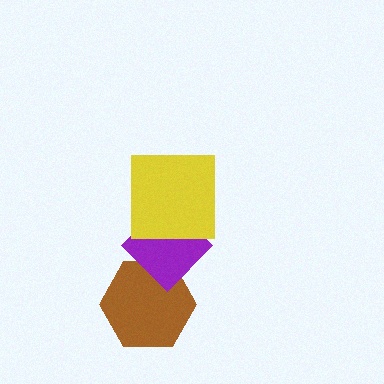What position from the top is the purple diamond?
The purple diamond is 2nd from the top.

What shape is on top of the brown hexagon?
The purple diamond is on top of the brown hexagon.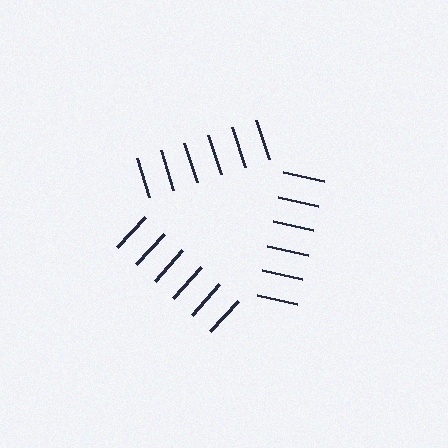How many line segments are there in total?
18 — 6 along each of the 3 edges.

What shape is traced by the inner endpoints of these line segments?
An illusory triangle — the line segments terminate on its edges but no continuous stroke is drawn.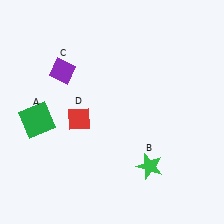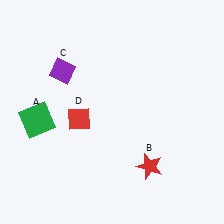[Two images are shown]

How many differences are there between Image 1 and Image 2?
There is 1 difference between the two images.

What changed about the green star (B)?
In Image 1, B is green. In Image 2, it changed to red.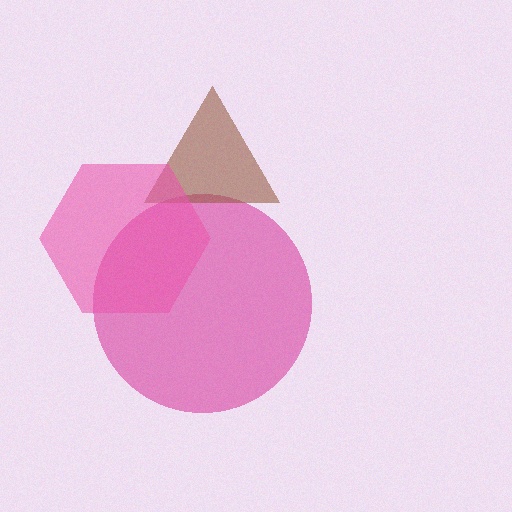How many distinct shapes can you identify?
There are 3 distinct shapes: a magenta circle, a brown triangle, a pink hexagon.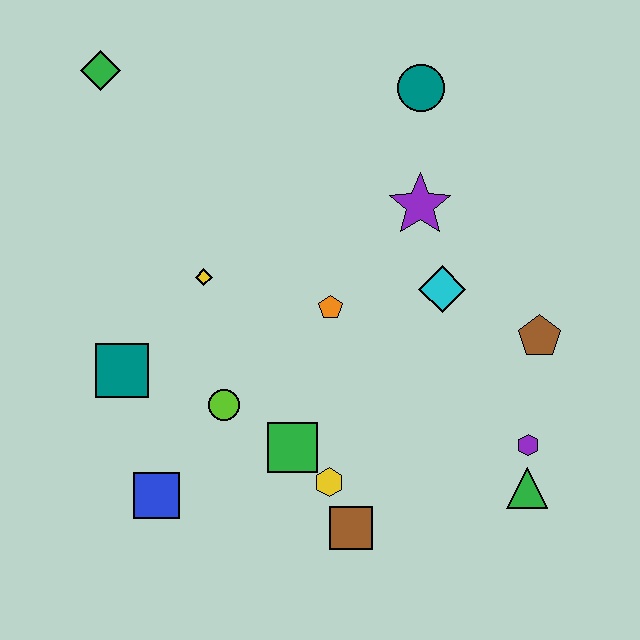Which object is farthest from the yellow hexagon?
The green diamond is farthest from the yellow hexagon.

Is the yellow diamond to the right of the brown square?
No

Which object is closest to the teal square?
The lime circle is closest to the teal square.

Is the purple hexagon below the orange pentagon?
Yes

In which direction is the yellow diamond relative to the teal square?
The yellow diamond is above the teal square.